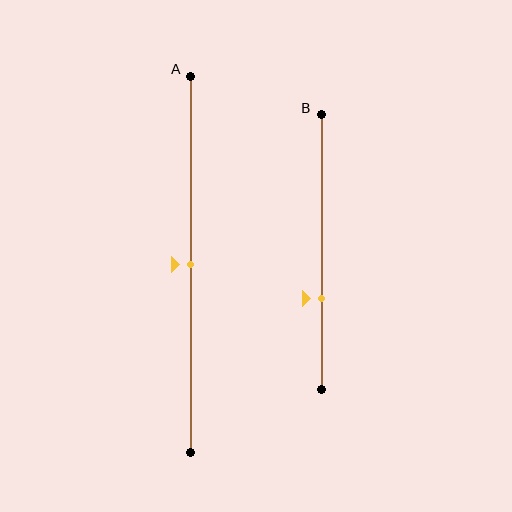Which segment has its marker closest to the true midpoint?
Segment A has its marker closest to the true midpoint.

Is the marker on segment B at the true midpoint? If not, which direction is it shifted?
No, the marker on segment B is shifted downward by about 17% of the segment length.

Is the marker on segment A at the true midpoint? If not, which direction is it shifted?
Yes, the marker on segment A is at the true midpoint.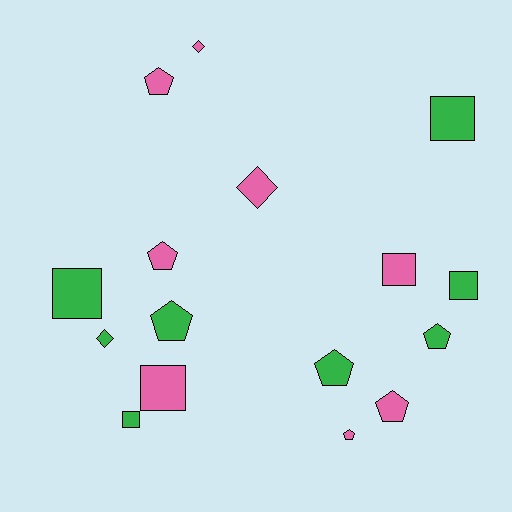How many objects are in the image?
There are 16 objects.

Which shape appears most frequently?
Pentagon, with 7 objects.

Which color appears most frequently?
Pink, with 8 objects.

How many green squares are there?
There are 4 green squares.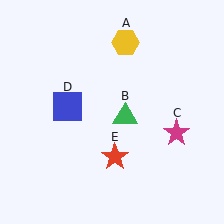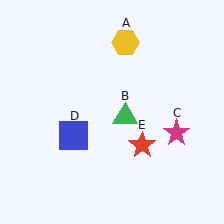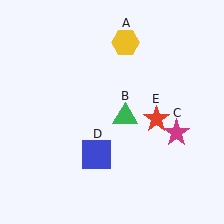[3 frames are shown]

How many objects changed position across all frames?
2 objects changed position: blue square (object D), red star (object E).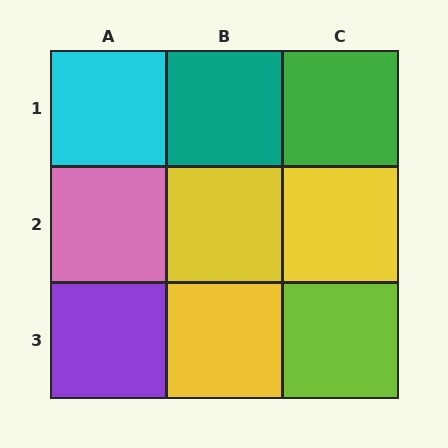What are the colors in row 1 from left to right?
Cyan, teal, green.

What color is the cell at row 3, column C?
Lime.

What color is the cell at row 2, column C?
Yellow.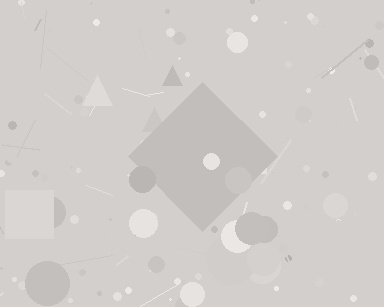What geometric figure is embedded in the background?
A diamond is embedded in the background.